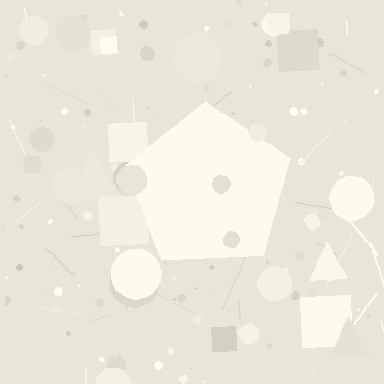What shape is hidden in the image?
A pentagon is hidden in the image.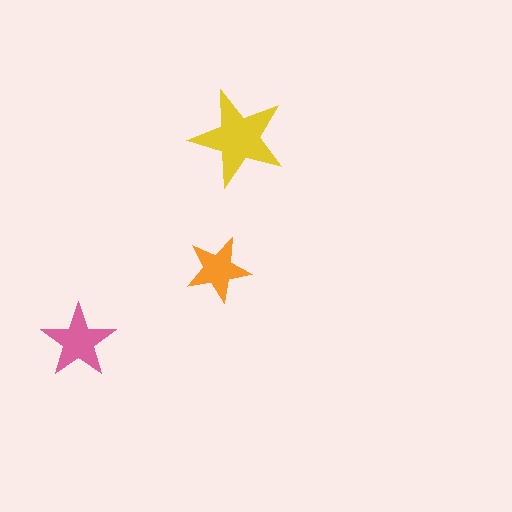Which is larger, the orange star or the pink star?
The pink one.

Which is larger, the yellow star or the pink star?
The yellow one.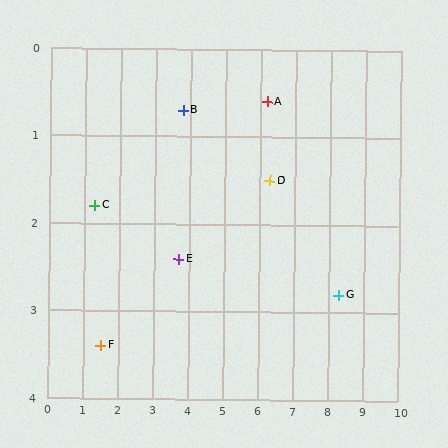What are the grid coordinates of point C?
Point C is at approximately (1.3, 1.8).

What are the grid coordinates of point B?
Point B is at approximately (3.8, 0.7).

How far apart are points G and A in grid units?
Points G and A are about 3.0 grid units apart.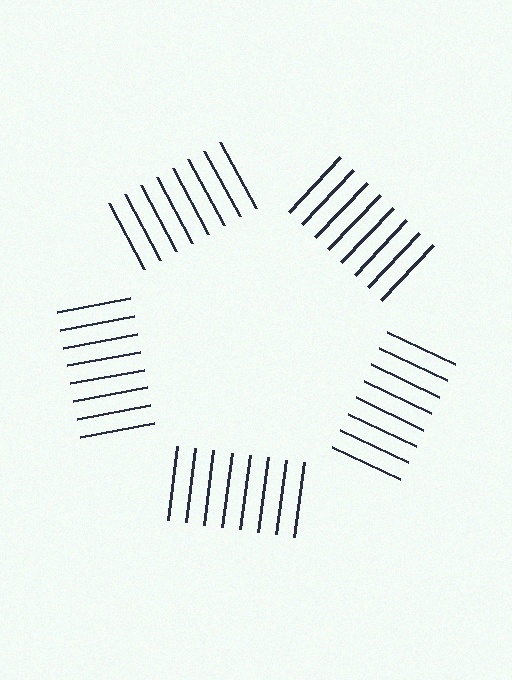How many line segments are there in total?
40 — 8 along each of the 5 edges.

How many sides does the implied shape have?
5 sides — the line-ends trace a pentagon.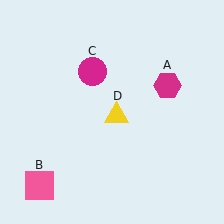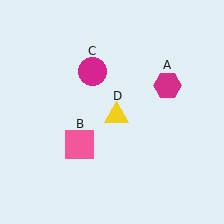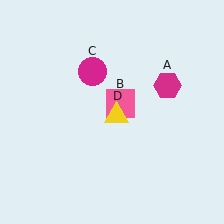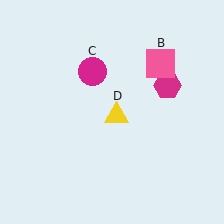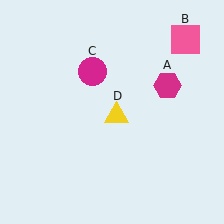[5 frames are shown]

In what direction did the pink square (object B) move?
The pink square (object B) moved up and to the right.